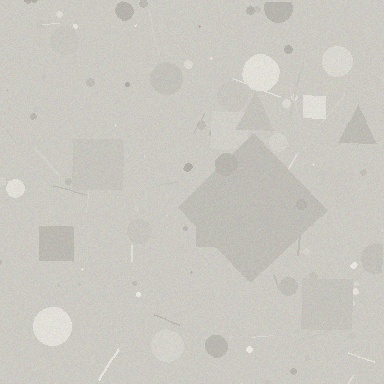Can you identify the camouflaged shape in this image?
The camouflaged shape is a diamond.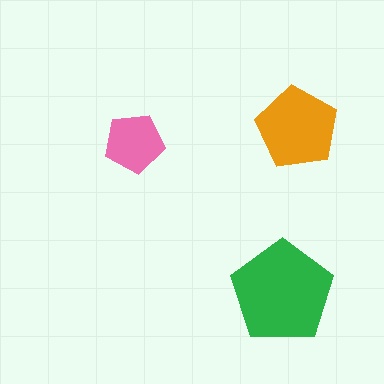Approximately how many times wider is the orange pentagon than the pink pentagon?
About 1.5 times wider.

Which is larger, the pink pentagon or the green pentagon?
The green one.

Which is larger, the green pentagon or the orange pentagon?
The green one.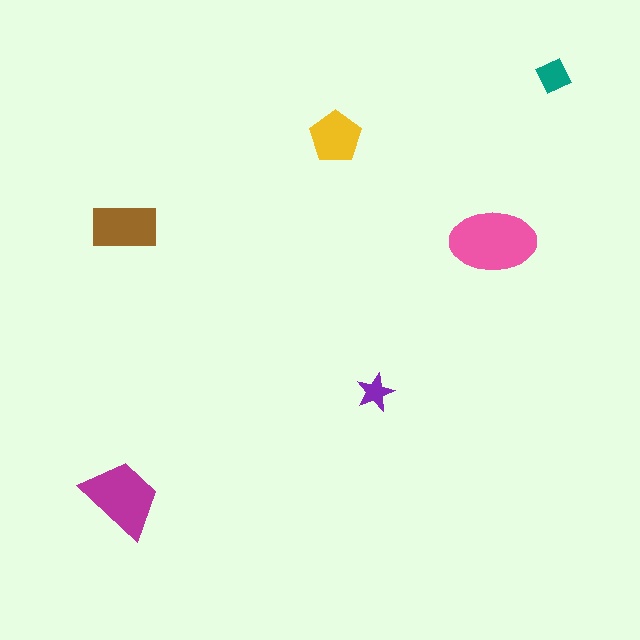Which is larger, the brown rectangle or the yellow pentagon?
The brown rectangle.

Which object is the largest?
The pink ellipse.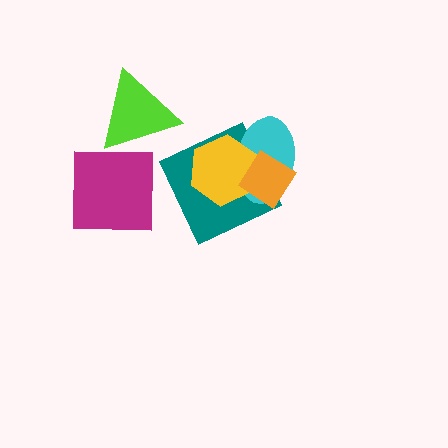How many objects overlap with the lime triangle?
0 objects overlap with the lime triangle.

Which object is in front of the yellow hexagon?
The orange diamond is in front of the yellow hexagon.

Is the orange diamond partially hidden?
No, no other shape covers it.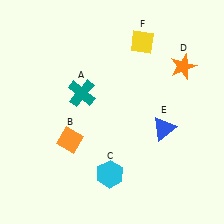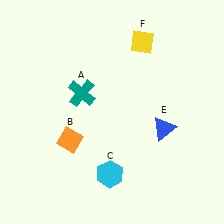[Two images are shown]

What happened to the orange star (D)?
The orange star (D) was removed in Image 2. It was in the top-right area of Image 1.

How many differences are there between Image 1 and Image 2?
There is 1 difference between the two images.